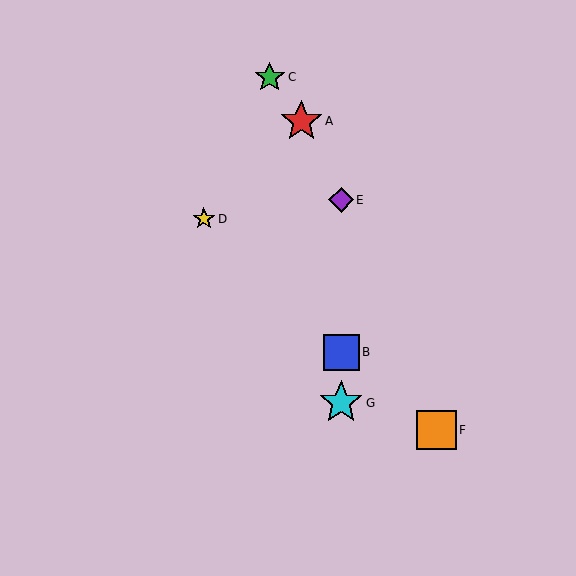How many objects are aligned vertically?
3 objects (B, E, G) are aligned vertically.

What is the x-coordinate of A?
Object A is at x≈301.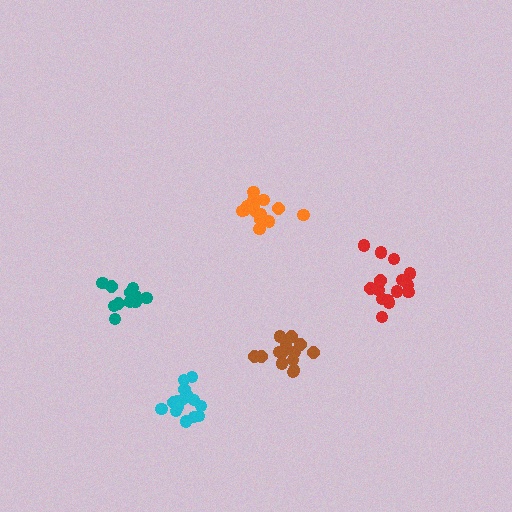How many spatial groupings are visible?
There are 5 spatial groupings.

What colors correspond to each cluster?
The clusters are colored: brown, cyan, orange, teal, red.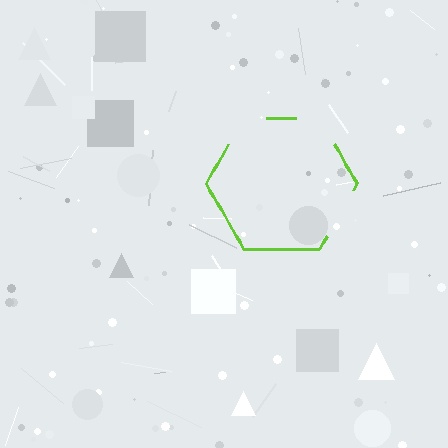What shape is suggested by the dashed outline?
The dashed outline suggests a hexagon.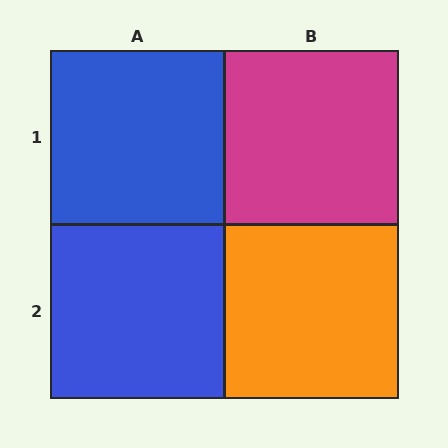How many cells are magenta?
1 cell is magenta.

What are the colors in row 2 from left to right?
Blue, orange.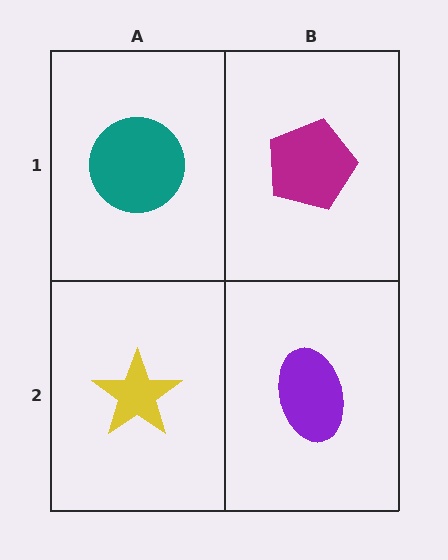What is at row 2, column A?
A yellow star.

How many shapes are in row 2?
2 shapes.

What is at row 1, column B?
A magenta pentagon.